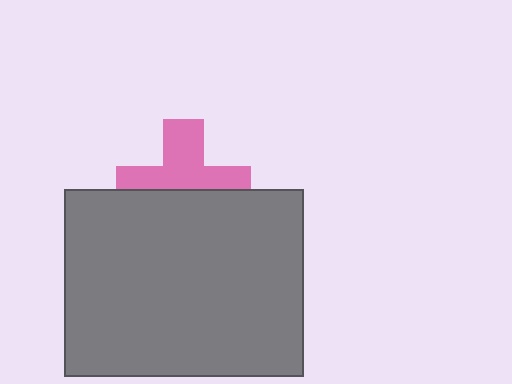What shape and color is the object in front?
The object in front is a gray rectangle.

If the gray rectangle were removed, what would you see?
You would see the complete pink cross.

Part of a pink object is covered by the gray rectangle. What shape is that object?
It is a cross.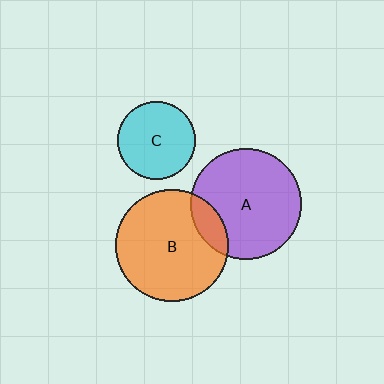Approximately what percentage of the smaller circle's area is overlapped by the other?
Approximately 15%.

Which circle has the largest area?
Circle B (orange).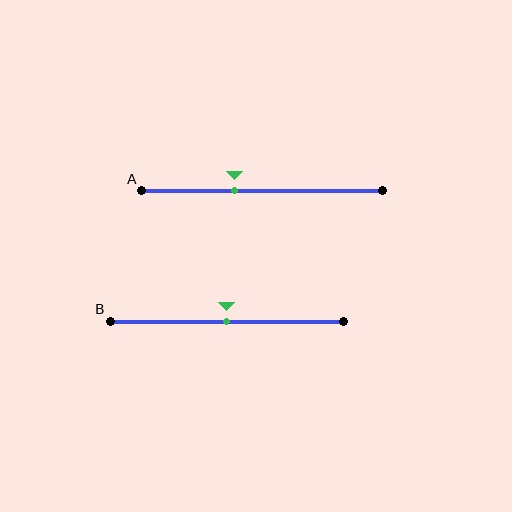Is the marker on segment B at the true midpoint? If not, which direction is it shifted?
Yes, the marker on segment B is at the true midpoint.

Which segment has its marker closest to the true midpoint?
Segment B has its marker closest to the true midpoint.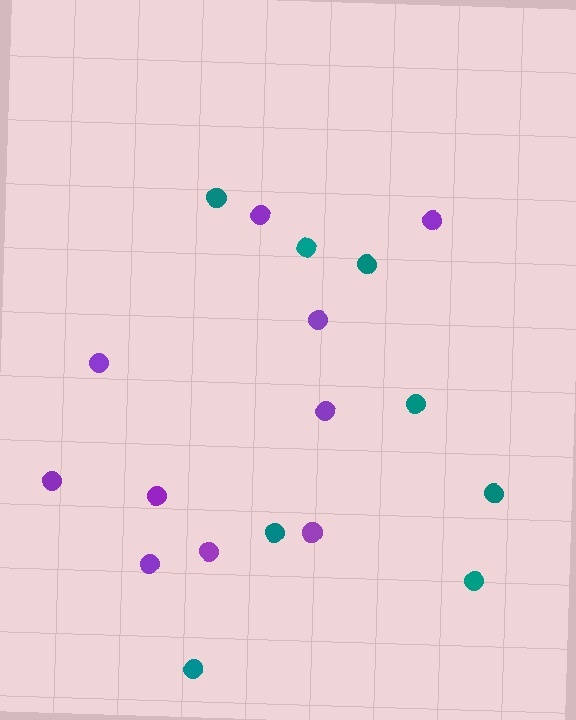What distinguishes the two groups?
There are 2 groups: one group of purple circles (10) and one group of teal circles (8).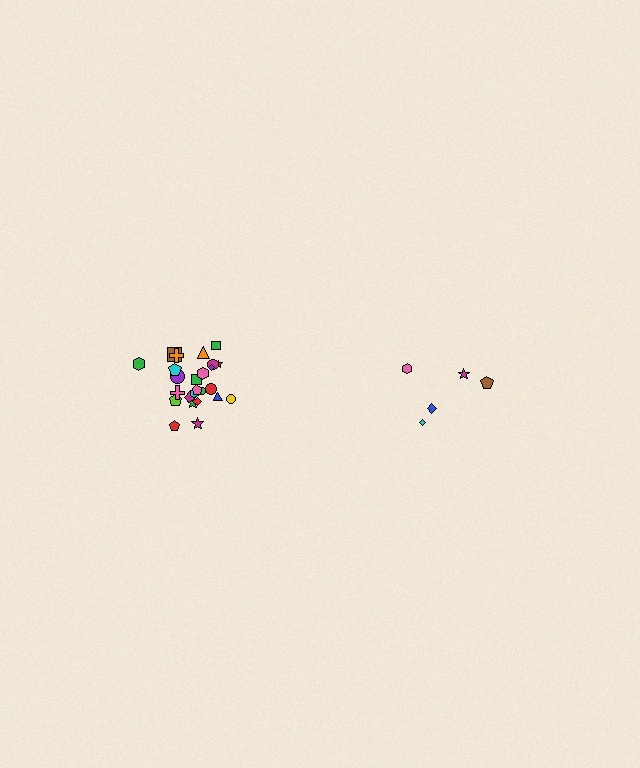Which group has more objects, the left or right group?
The left group.